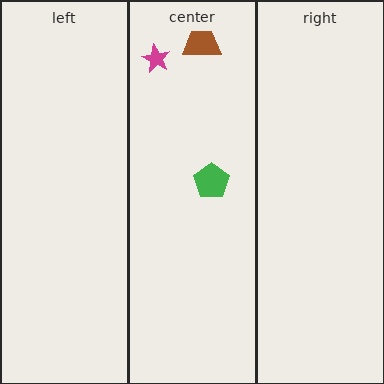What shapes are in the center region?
The magenta star, the brown trapezoid, the green pentagon.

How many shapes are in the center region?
3.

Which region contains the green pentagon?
The center region.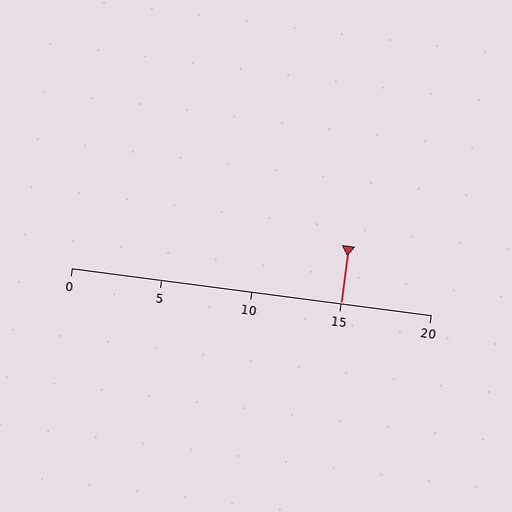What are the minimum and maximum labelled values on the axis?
The axis runs from 0 to 20.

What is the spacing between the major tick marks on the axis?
The major ticks are spaced 5 apart.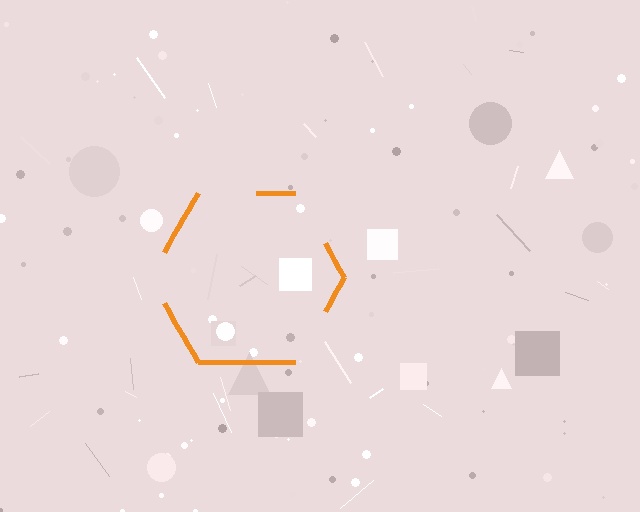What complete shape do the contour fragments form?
The contour fragments form a hexagon.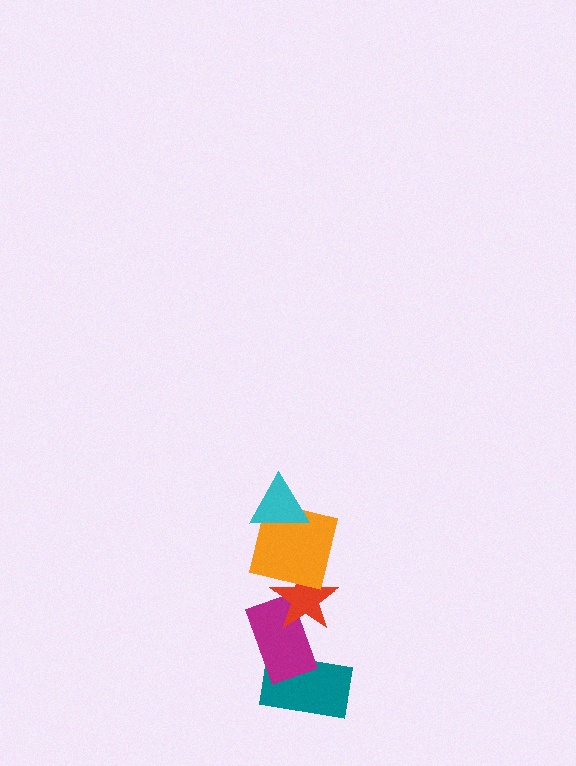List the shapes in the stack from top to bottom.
From top to bottom: the cyan triangle, the orange square, the red star, the magenta rectangle, the teal rectangle.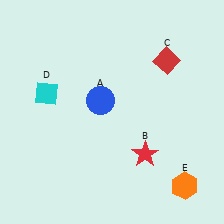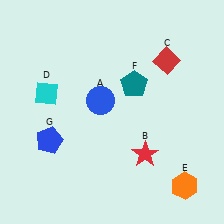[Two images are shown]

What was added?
A teal pentagon (F), a blue pentagon (G) were added in Image 2.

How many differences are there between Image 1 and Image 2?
There are 2 differences between the two images.